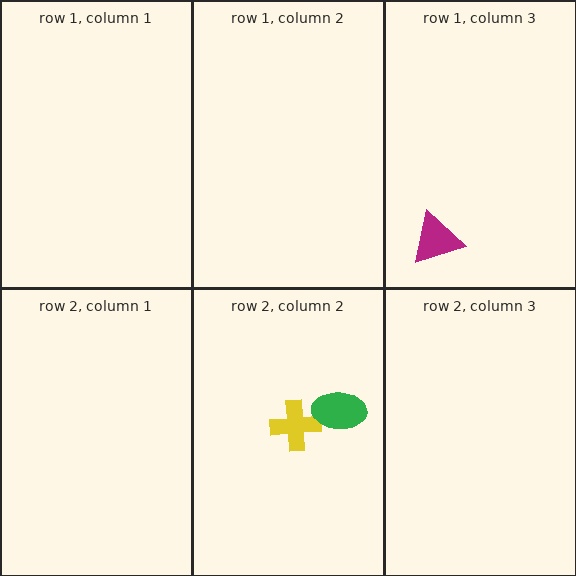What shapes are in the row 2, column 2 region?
The yellow cross, the green ellipse.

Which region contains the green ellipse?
The row 2, column 2 region.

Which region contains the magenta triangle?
The row 1, column 3 region.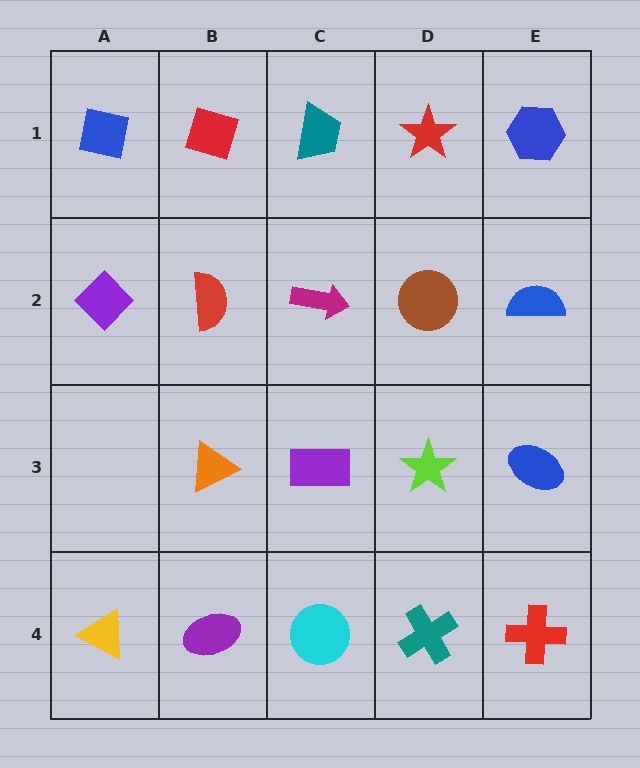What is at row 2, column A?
A purple diamond.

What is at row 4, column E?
A red cross.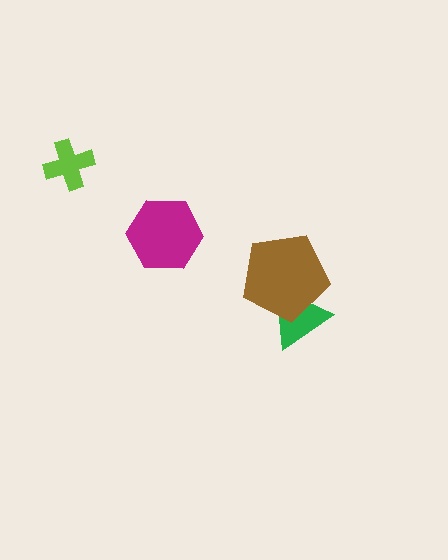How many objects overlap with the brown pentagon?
1 object overlaps with the brown pentagon.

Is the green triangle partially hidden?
Yes, it is partially covered by another shape.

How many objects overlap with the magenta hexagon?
0 objects overlap with the magenta hexagon.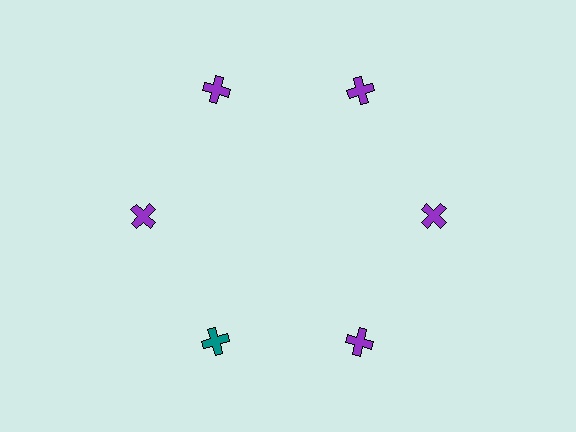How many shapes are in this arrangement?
There are 6 shapes arranged in a ring pattern.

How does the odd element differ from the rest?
It has a different color: teal instead of purple.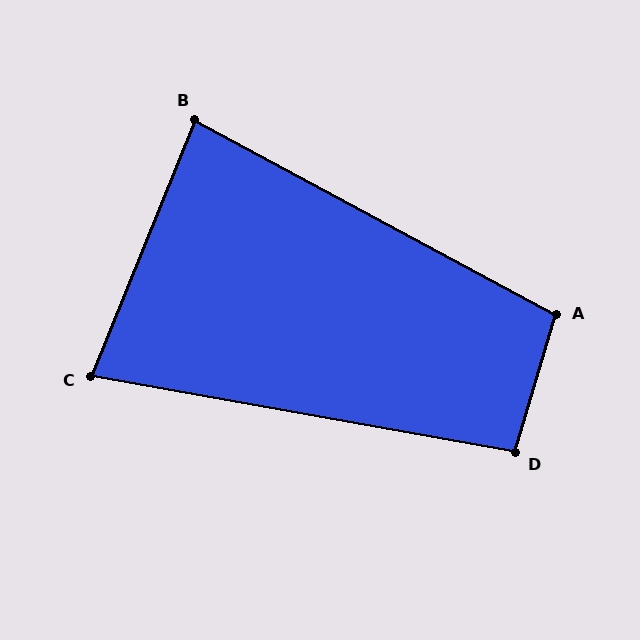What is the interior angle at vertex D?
Approximately 96 degrees (obtuse).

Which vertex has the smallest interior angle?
C, at approximately 78 degrees.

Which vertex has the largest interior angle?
A, at approximately 102 degrees.